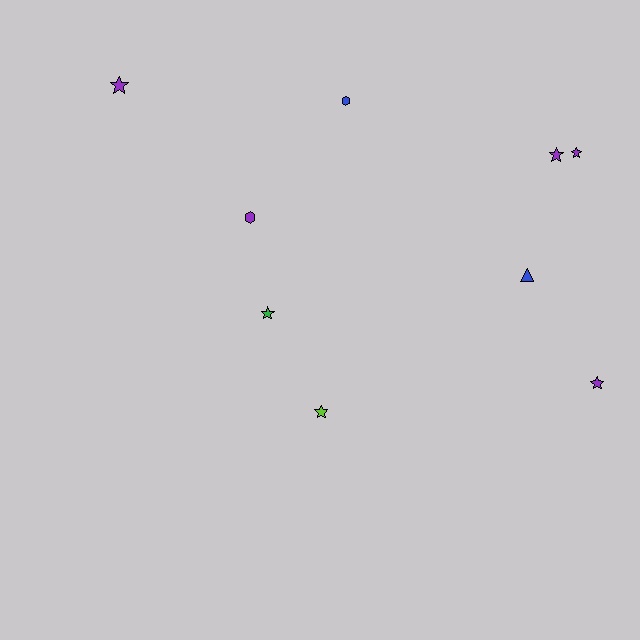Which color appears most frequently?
Purple, with 5 objects.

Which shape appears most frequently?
Star, with 6 objects.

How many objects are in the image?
There are 9 objects.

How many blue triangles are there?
There is 1 blue triangle.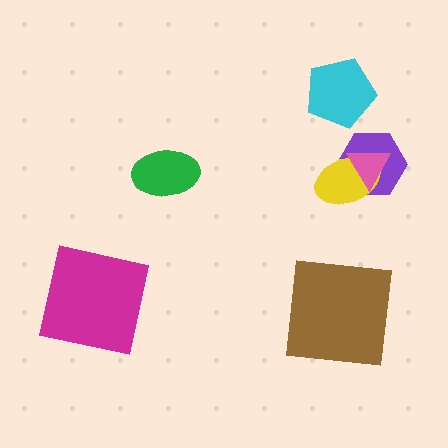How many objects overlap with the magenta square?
0 objects overlap with the magenta square.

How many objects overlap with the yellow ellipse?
2 objects overlap with the yellow ellipse.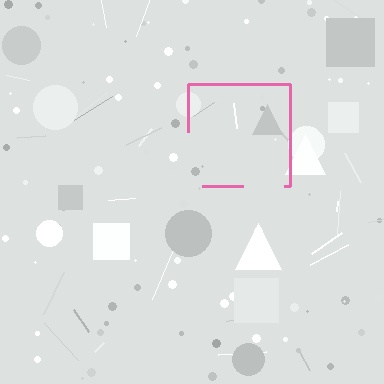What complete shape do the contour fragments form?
The contour fragments form a square.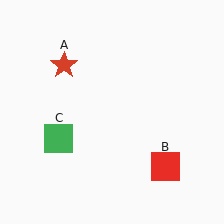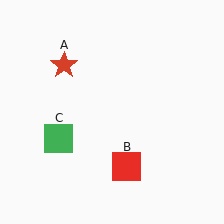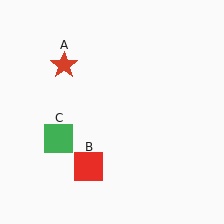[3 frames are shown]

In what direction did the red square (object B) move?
The red square (object B) moved left.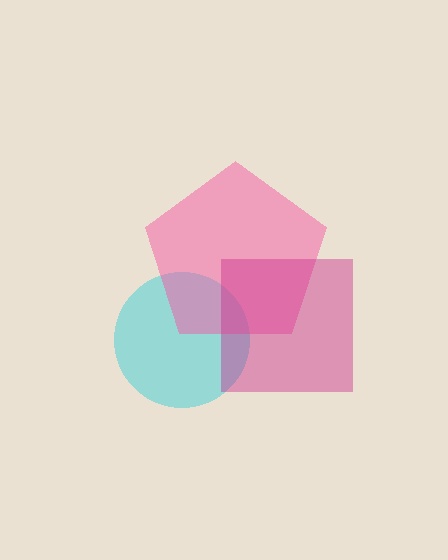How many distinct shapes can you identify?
There are 3 distinct shapes: a cyan circle, a pink pentagon, a magenta square.